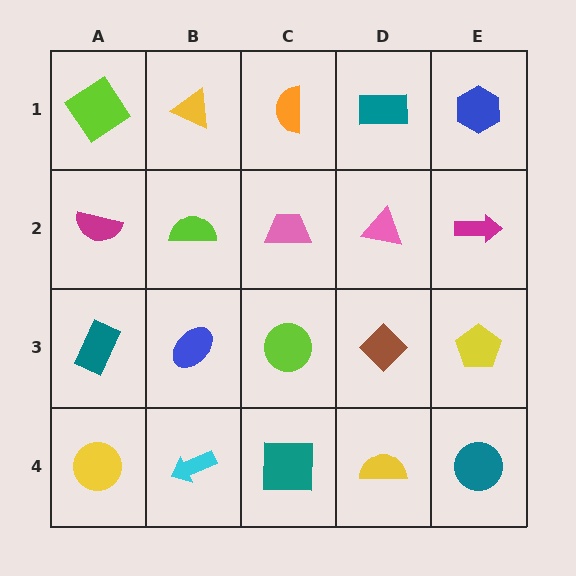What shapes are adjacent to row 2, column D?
A teal rectangle (row 1, column D), a brown diamond (row 3, column D), a pink trapezoid (row 2, column C), a magenta arrow (row 2, column E).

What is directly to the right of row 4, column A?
A cyan arrow.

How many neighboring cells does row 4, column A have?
2.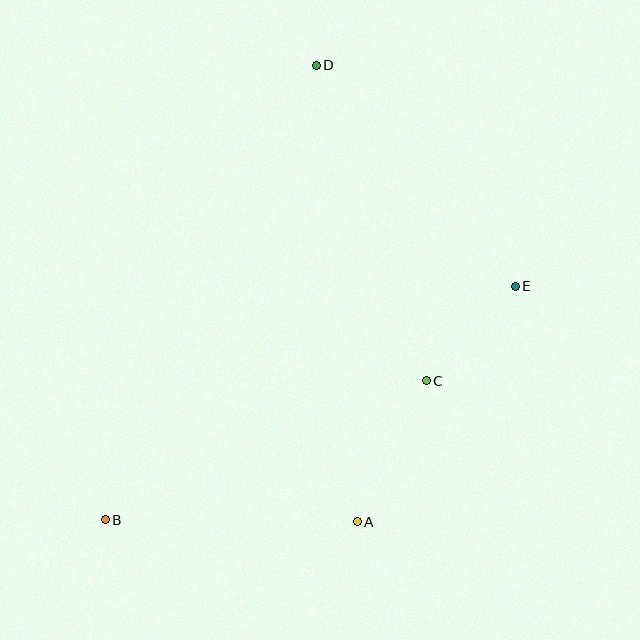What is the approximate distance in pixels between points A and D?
The distance between A and D is approximately 459 pixels.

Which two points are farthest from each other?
Points B and D are farthest from each other.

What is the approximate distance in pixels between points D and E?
The distance between D and E is approximately 298 pixels.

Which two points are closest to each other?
Points C and E are closest to each other.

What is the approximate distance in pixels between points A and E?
The distance between A and E is approximately 284 pixels.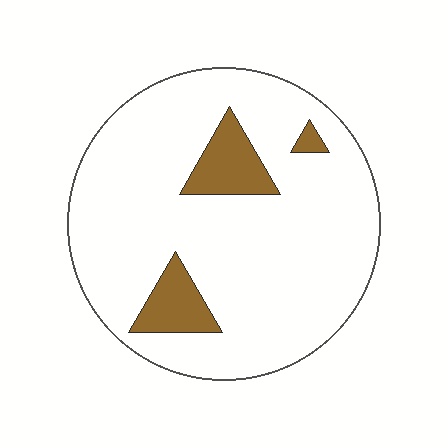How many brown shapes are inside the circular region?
3.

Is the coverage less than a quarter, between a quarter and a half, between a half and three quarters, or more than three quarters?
Less than a quarter.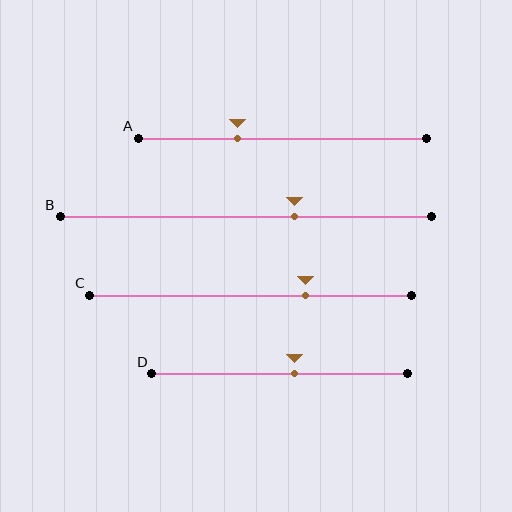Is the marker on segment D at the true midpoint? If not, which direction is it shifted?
No, the marker on segment D is shifted to the right by about 6% of the segment length.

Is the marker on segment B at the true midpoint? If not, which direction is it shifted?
No, the marker on segment B is shifted to the right by about 13% of the segment length.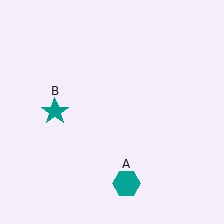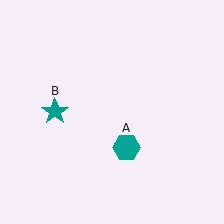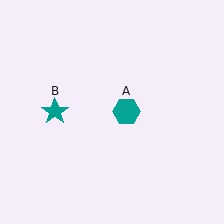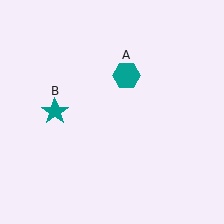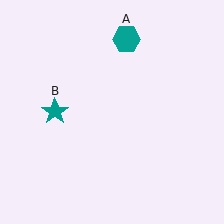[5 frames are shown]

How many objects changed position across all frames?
1 object changed position: teal hexagon (object A).